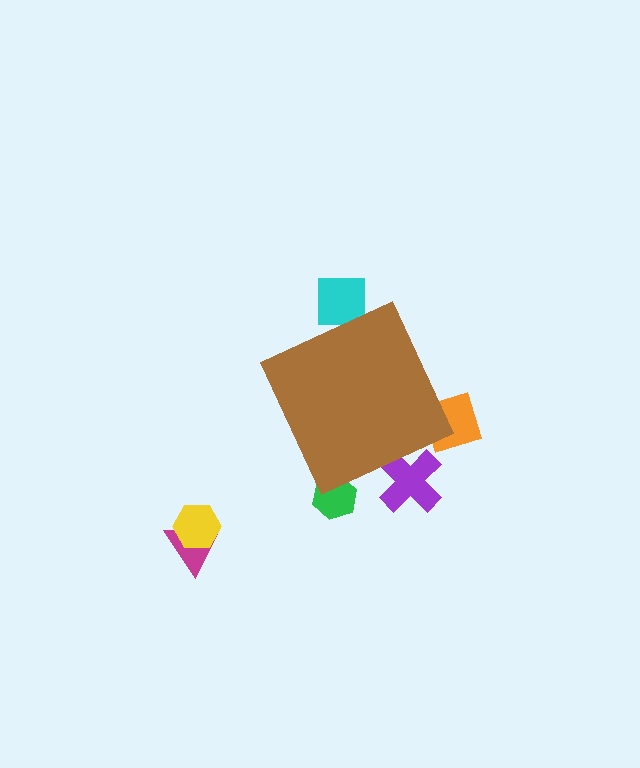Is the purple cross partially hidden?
Yes, the purple cross is partially hidden behind the brown diamond.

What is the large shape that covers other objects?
A brown diamond.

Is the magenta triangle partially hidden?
No, the magenta triangle is fully visible.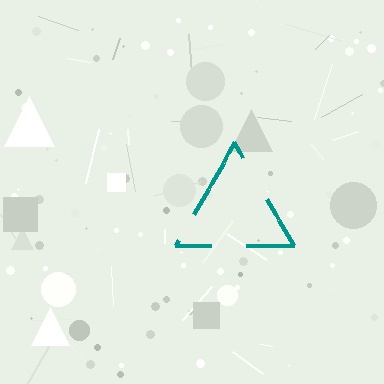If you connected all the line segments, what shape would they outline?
They would outline a triangle.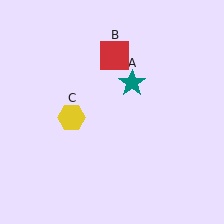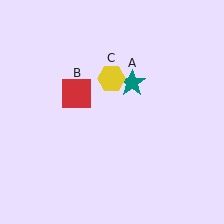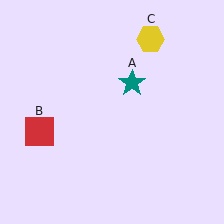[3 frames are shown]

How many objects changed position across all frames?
2 objects changed position: red square (object B), yellow hexagon (object C).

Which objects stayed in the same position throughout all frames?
Teal star (object A) remained stationary.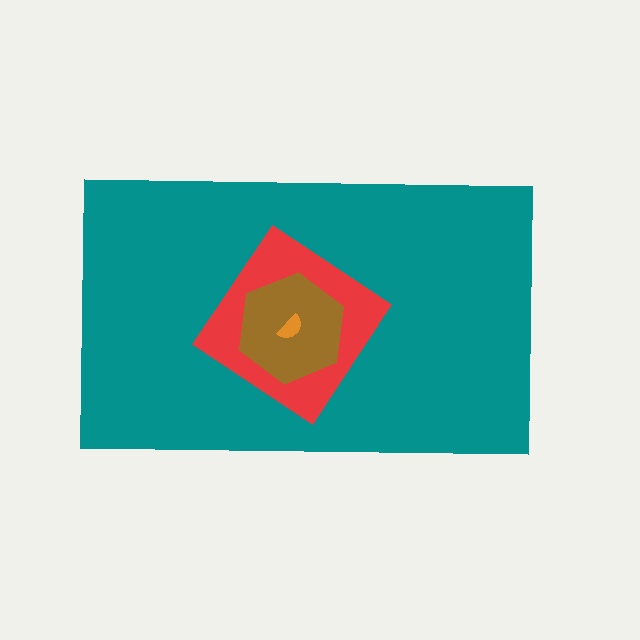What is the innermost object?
The orange semicircle.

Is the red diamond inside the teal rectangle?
Yes.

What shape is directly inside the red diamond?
The brown hexagon.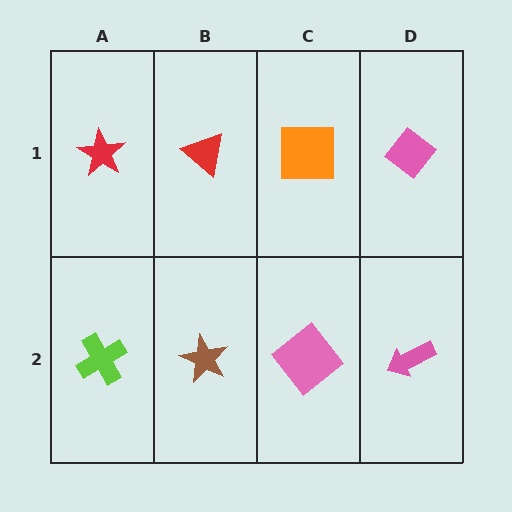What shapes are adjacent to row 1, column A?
A lime cross (row 2, column A), a red triangle (row 1, column B).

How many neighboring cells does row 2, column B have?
3.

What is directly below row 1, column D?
A pink arrow.